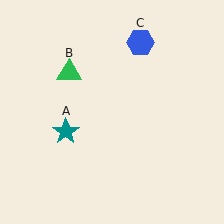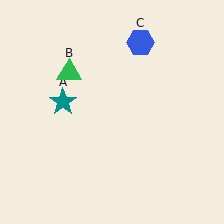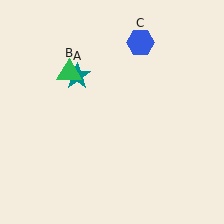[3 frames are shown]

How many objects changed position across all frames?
1 object changed position: teal star (object A).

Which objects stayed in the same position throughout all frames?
Green triangle (object B) and blue hexagon (object C) remained stationary.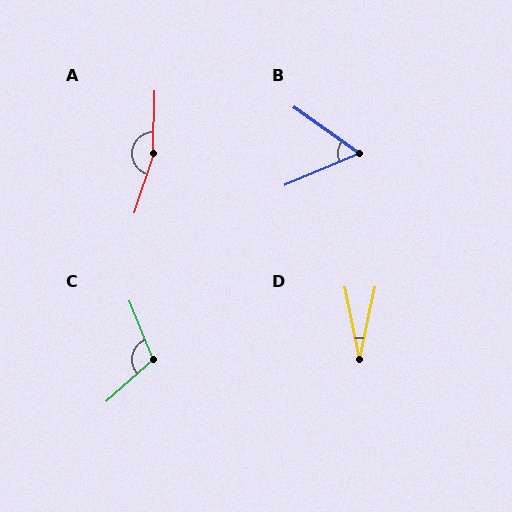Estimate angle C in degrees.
Approximately 110 degrees.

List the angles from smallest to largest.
D (23°), B (58°), C (110°), A (163°).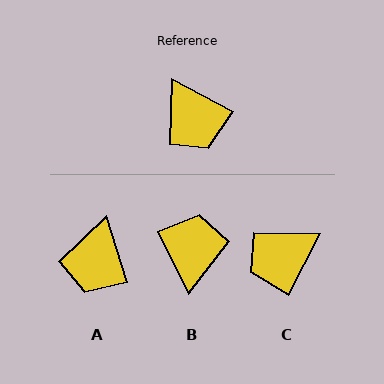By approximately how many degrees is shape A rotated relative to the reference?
Approximately 44 degrees clockwise.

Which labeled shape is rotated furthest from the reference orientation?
B, about 145 degrees away.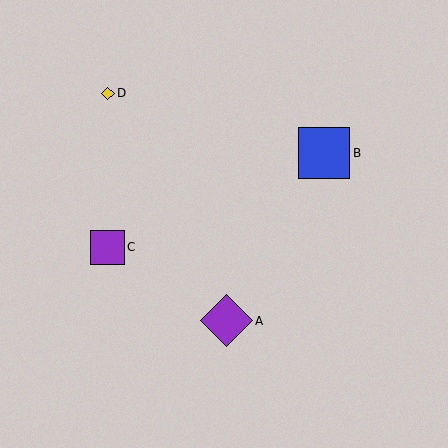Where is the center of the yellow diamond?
The center of the yellow diamond is at (108, 93).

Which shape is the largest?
The purple diamond (labeled A) is the largest.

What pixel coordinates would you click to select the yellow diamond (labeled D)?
Click at (108, 93) to select the yellow diamond D.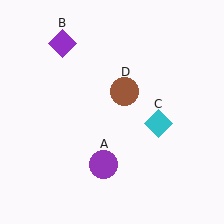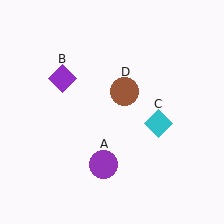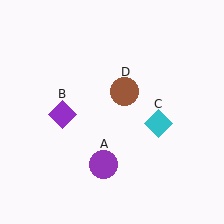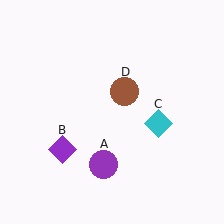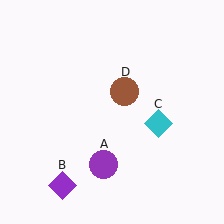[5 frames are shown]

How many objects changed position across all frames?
1 object changed position: purple diamond (object B).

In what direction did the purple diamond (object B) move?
The purple diamond (object B) moved down.